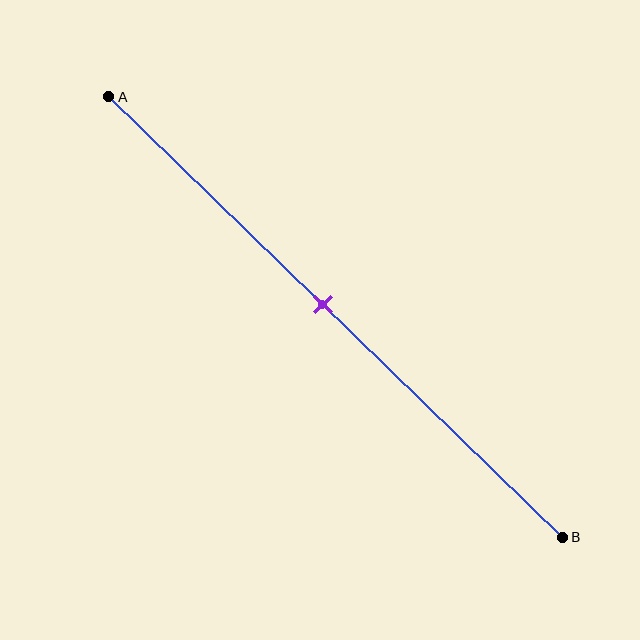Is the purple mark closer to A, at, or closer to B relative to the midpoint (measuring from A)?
The purple mark is approximately at the midpoint of segment AB.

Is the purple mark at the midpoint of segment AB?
Yes, the mark is approximately at the midpoint.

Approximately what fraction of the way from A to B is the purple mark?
The purple mark is approximately 45% of the way from A to B.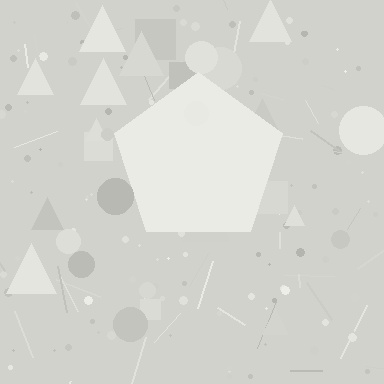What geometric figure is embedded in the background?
A pentagon is embedded in the background.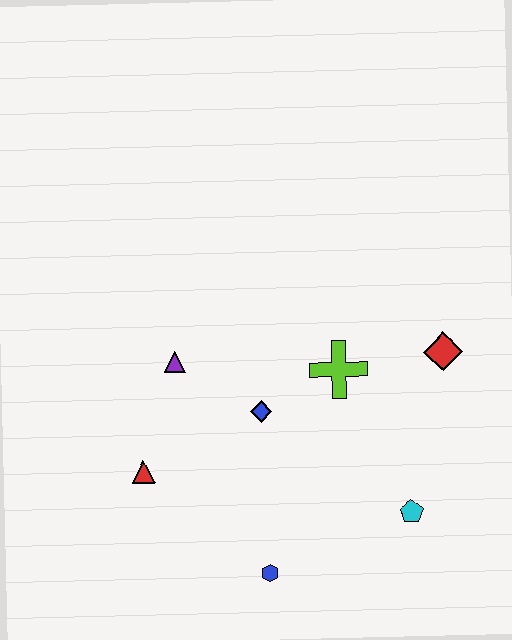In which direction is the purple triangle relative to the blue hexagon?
The purple triangle is above the blue hexagon.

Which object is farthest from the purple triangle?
The cyan pentagon is farthest from the purple triangle.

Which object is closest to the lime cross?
The blue diamond is closest to the lime cross.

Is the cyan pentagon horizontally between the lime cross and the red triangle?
No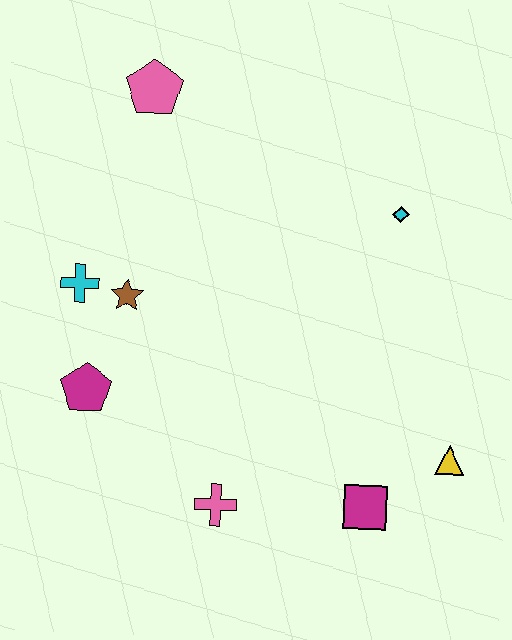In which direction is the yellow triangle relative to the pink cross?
The yellow triangle is to the right of the pink cross.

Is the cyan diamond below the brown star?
No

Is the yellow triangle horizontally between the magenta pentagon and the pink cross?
No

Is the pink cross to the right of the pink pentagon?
Yes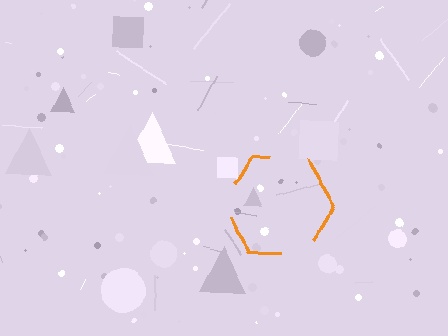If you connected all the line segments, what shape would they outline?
They would outline a hexagon.